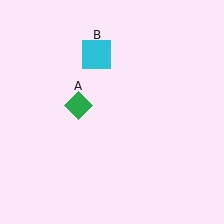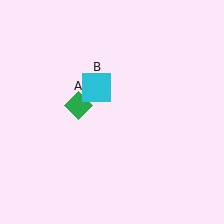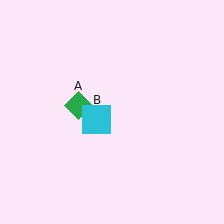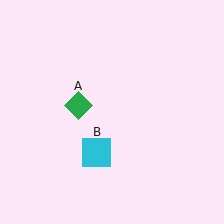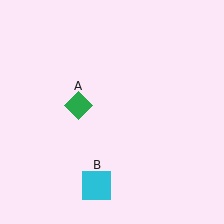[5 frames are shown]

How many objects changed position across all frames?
1 object changed position: cyan square (object B).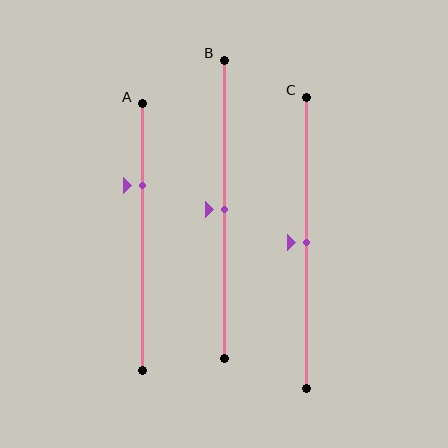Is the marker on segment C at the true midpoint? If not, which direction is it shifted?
Yes, the marker on segment C is at the true midpoint.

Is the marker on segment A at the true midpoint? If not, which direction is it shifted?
No, the marker on segment A is shifted upward by about 19% of the segment length.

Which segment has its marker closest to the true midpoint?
Segment B has its marker closest to the true midpoint.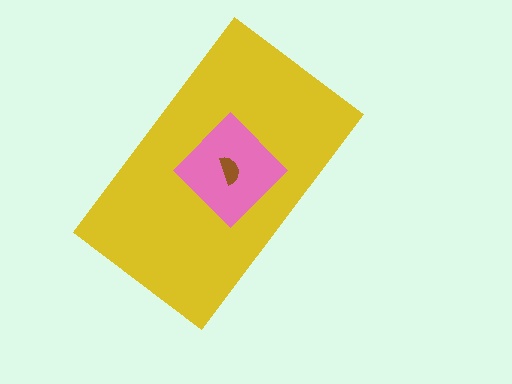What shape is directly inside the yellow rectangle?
The pink diamond.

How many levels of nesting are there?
3.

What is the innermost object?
The brown semicircle.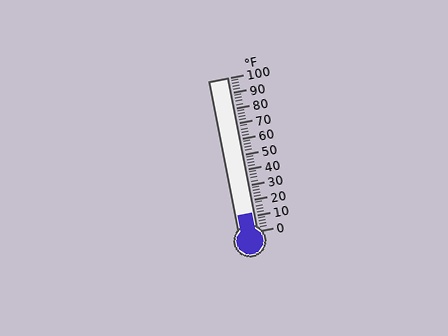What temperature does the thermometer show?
The thermometer shows approximately 12°F.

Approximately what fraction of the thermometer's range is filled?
The thermometer is filled to approximately 10% of its range.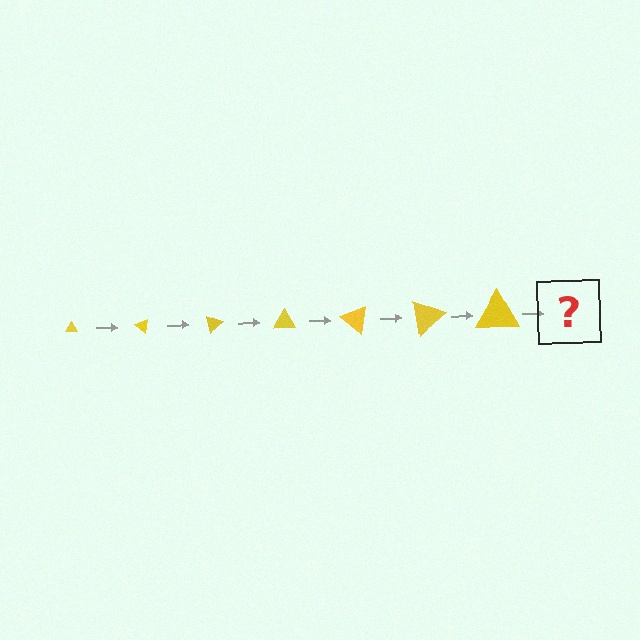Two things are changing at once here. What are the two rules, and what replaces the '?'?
The two rules are that the triangle grows larger each step and it rotates 40 degrees each step. The '?' should be a triangle, larger than the previous one and rotated 280 degrees from the start.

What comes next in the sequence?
The next element should be a triangle, larger than the previous one and rotated 280 degrees from the start.